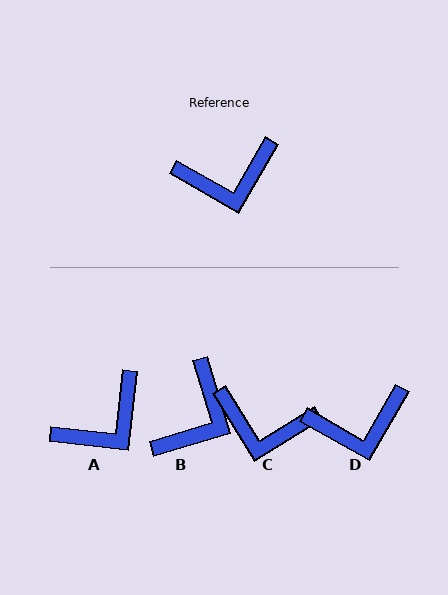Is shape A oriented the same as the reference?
No, it is off by about 23 degrees.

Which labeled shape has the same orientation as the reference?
D.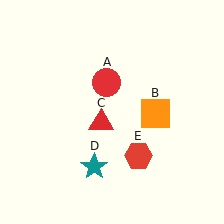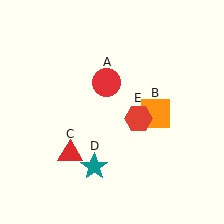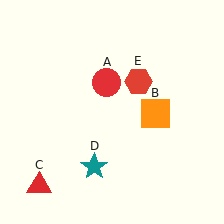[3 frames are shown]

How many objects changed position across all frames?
2 objects changed position: red triangle (object C), red hexagon (object E).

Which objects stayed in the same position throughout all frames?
Red circle (object A) and orange square (object B) and teal star (object D) remained stationary.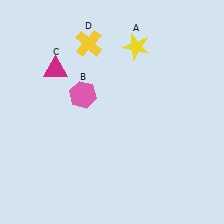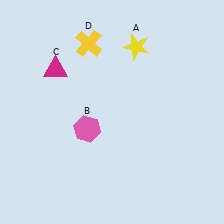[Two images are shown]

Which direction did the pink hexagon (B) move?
The pink hexagon (B) moved down.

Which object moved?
The pink hexagon (B) moved down.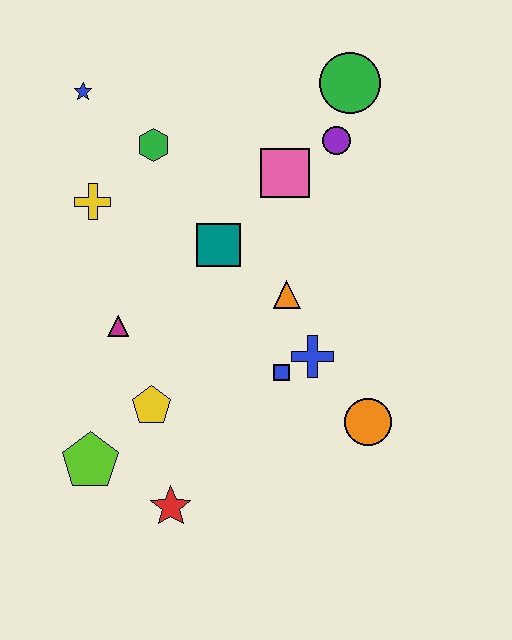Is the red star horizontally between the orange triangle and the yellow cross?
Yes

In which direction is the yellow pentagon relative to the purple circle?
The yellow pentagon is below the purple circle.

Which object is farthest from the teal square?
The red star is farthest from the teal square.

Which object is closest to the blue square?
The blue cross is closest to the blue square.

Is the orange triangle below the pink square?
Yes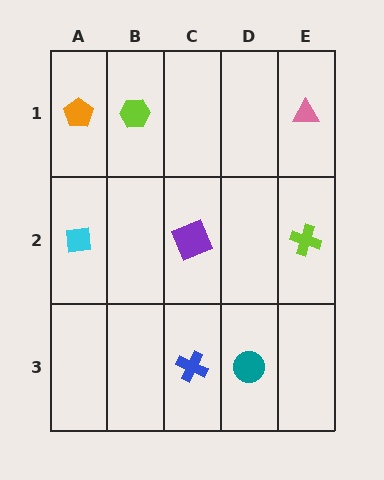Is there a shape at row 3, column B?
No, that cell is empty.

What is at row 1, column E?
A pink triangle.